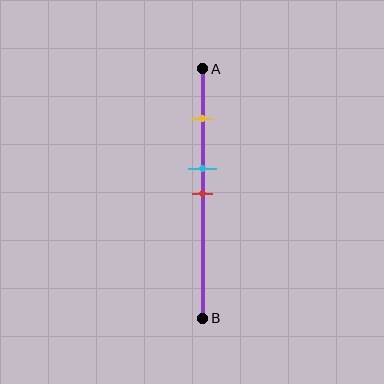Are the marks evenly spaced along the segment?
No, the marks are not evenly spaced.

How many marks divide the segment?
There are 3 marks dividing the segment.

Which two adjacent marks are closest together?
The cyan and red marks are the closest adjacent pair.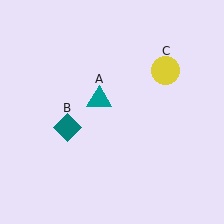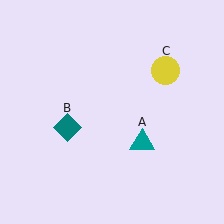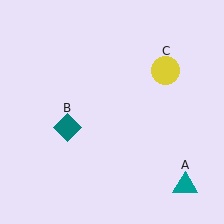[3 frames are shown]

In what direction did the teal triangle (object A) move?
The teal triangle (object A) moved down and to the right.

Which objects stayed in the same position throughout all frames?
Teal diamond (object B) and yellow circle (object C) remained stationary.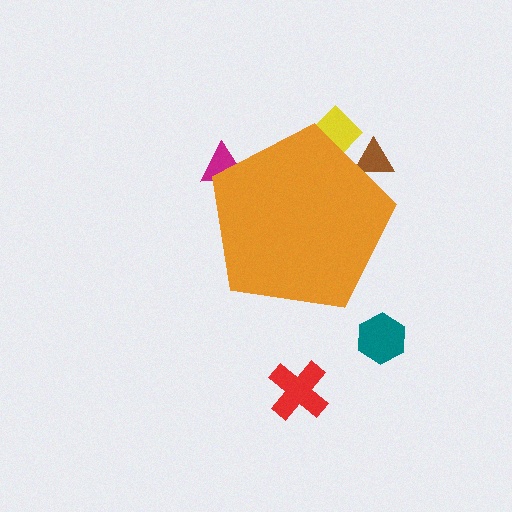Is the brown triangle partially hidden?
Yes, the brown triangle is partially hidden behind the orange pentagon.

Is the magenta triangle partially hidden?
Yes, the magenta triangle is partially hidden behind the orange pentagon.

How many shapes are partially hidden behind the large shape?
3 shapes are partially hidden.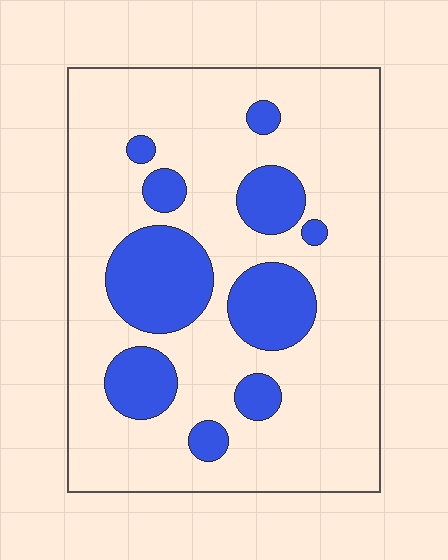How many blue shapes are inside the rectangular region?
10.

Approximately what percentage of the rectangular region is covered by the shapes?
Approximately 25%.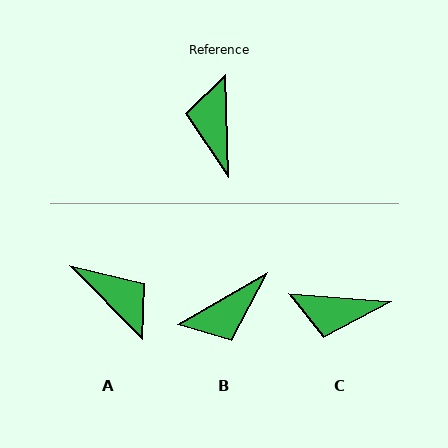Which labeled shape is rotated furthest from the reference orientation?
A, about 137 degrees away.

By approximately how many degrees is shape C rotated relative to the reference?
Approximately 84 degrees counter-clockwise.